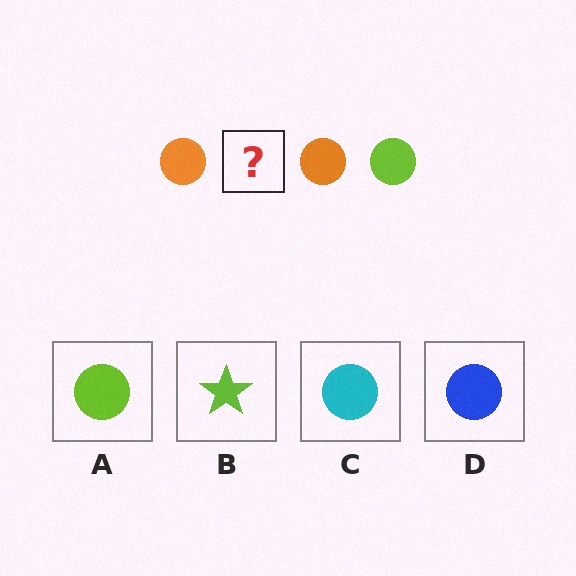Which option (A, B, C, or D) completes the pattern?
A.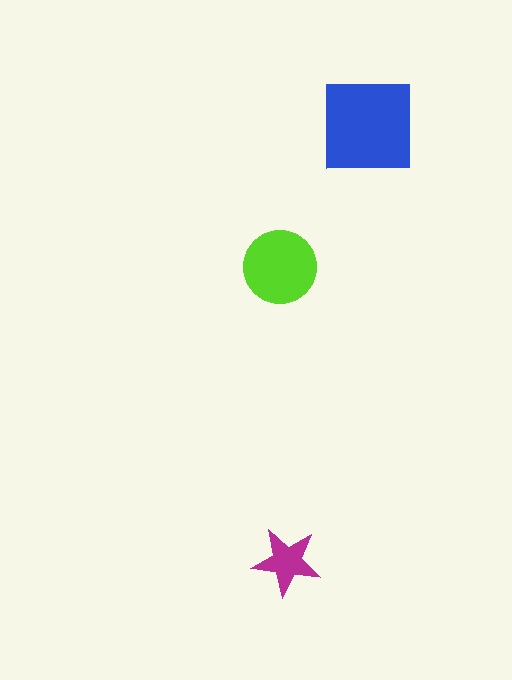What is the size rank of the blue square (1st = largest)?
1st.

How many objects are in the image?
There are 3 objects in the image.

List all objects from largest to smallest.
The blue square, the lime circle, the magenta star.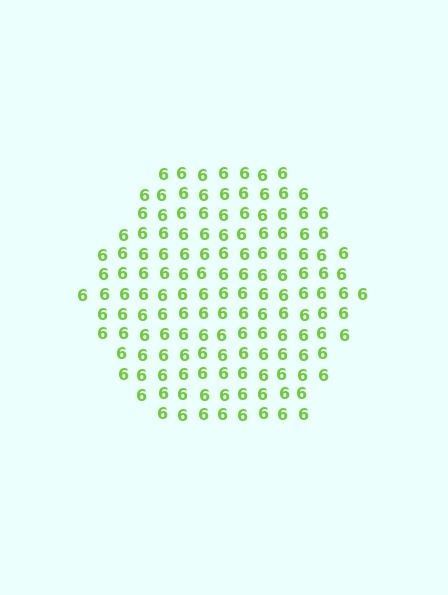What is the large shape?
The large shape is a hexagon.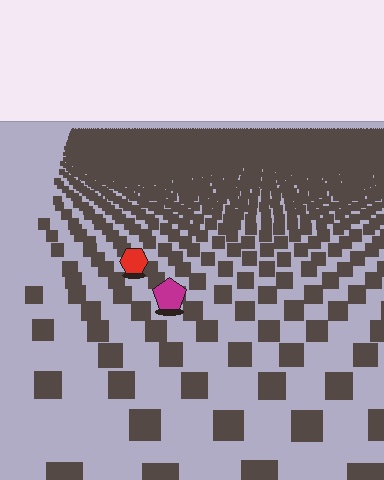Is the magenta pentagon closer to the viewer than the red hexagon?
Yes. The magenta pentagon is closer — you can tell from the texture gradient: the ground texture is coarser near it.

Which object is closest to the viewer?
The magenta pentagon is closest. The texture marks near it are larger and more spread out.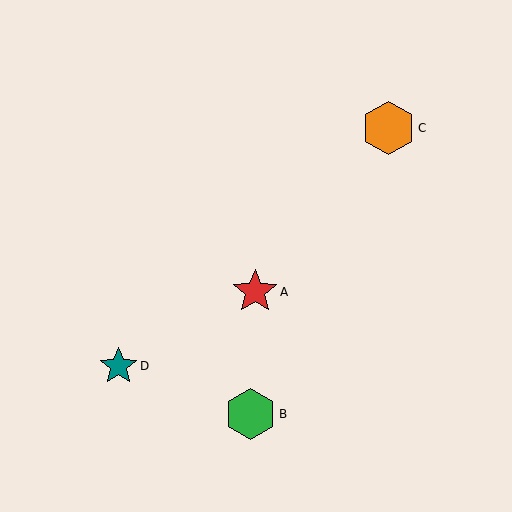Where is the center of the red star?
The center of the red star is at (255, 292).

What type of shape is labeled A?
Shape A is a red star.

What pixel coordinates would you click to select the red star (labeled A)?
Click at (255, 292) to select the red star A.